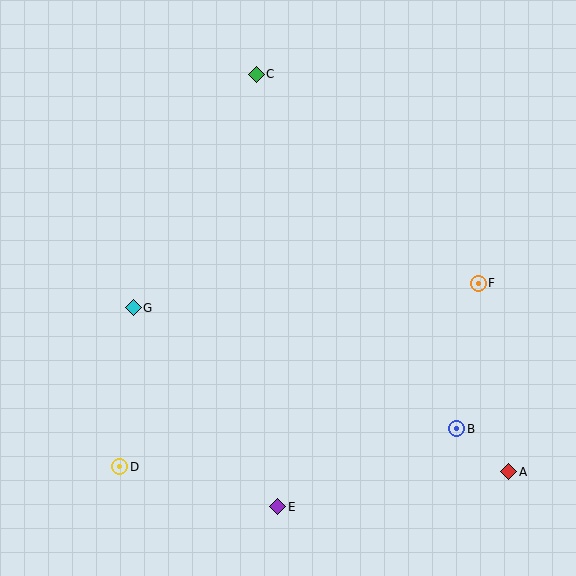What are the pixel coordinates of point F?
Point F is at (478, 283).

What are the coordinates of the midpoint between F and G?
The midpoint between F and G is at (306, 296).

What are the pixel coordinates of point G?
Point G is at (133, 308).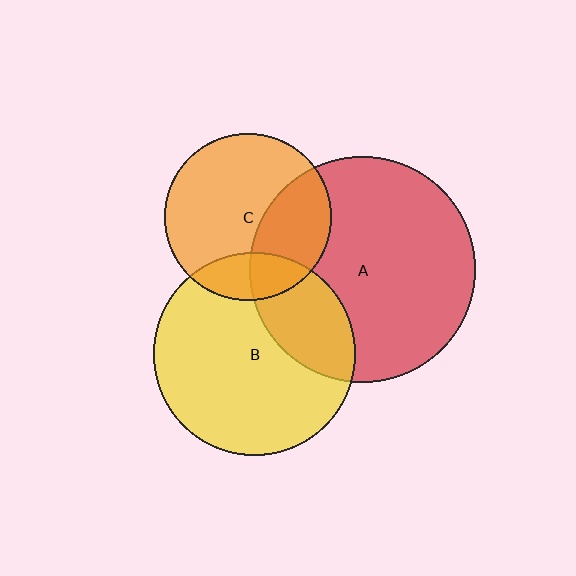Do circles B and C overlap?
Yes.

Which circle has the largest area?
Circle A (red).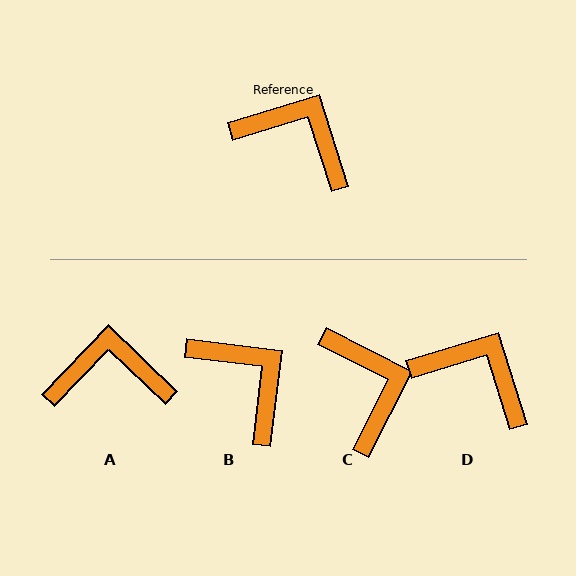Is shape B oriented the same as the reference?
No, it is off by about 24 degrees.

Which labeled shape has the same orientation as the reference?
D.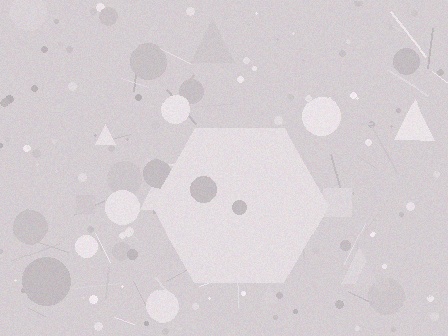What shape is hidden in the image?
A hexagon is hidden in the image.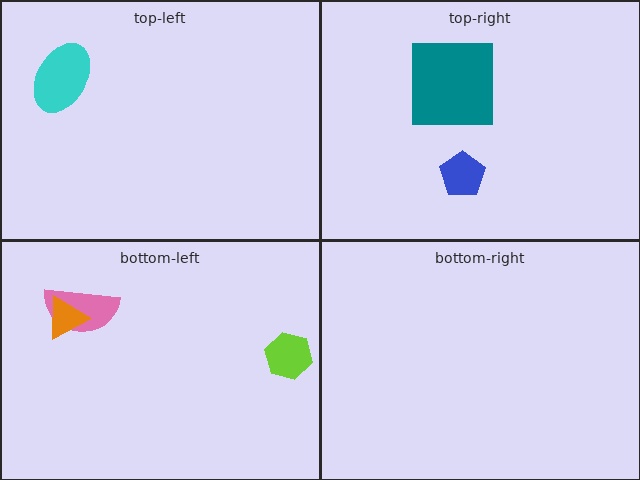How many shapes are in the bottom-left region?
3.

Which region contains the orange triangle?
The bottom-left region.